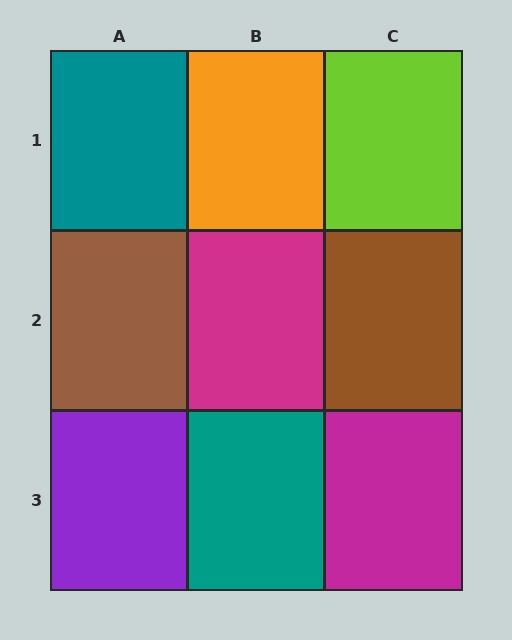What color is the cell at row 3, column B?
Teal.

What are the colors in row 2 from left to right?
Brown, magenta, brown.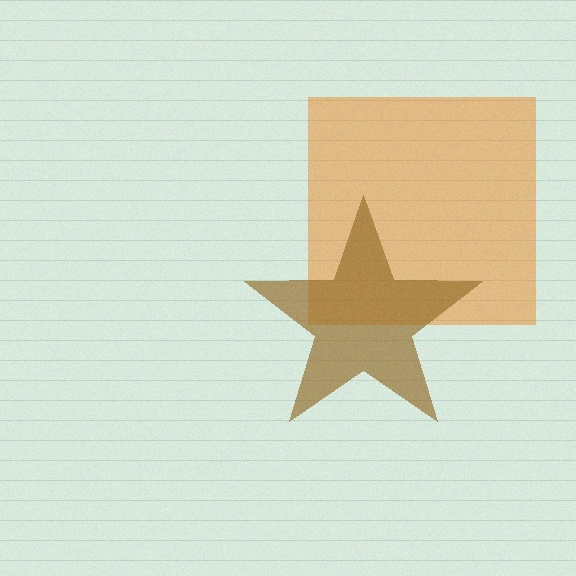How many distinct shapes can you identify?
There are 2 distinct shapes: an orange square, a brown star.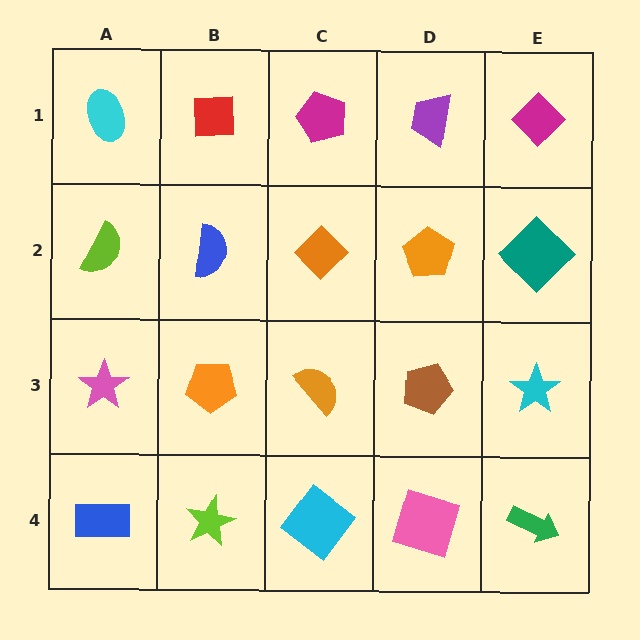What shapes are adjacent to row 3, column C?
An orange diamond (row 2, column C), a cyan diamond (row 4, column C), an orange pentagon (row 3, column B), a brown pentagon (row 3, column D).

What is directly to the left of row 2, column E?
An orange pentagon.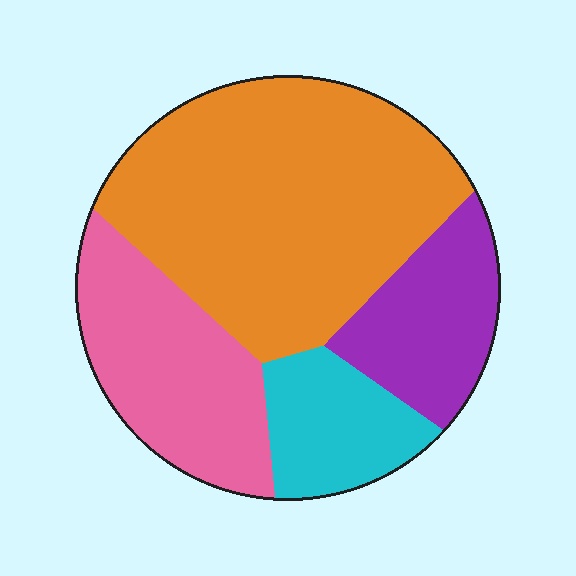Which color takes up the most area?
Orange, at roughly 50%.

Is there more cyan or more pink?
Pink.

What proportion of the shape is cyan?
Cyan covers 13% of the shape.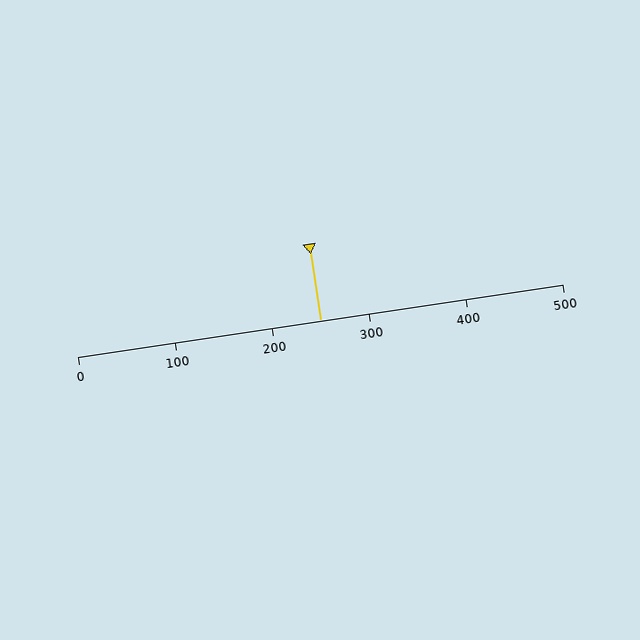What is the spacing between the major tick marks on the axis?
The major ticks are spaced 100 apart.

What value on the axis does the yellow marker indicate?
The marker indicates approximately 250.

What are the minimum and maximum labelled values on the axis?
The axis runs from 0 to 500.